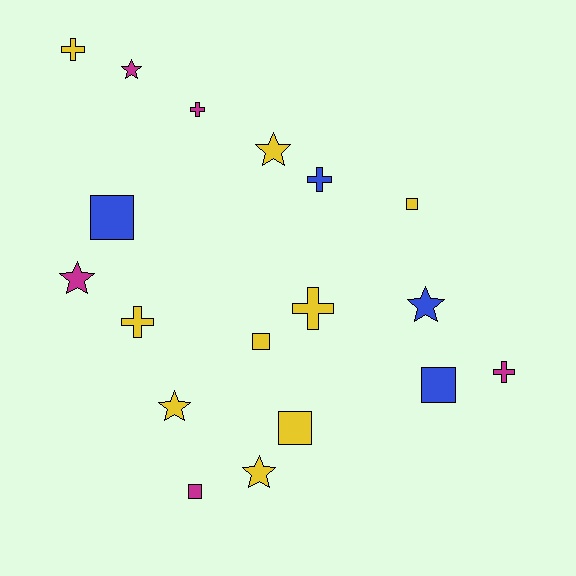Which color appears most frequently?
Yellow, with 9 objects.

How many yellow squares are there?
There are 3 yellow squares.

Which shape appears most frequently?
Star, with 6 objects.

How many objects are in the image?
There are 18 objects.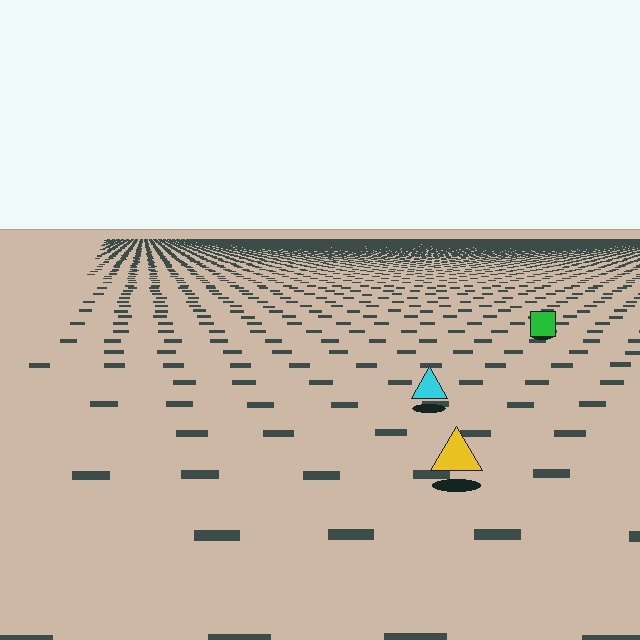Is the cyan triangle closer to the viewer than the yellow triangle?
No. The yellow triangle is closer — you can tell from the texture gradient: the ground texture is coarser near it.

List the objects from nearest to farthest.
From nearest to farthest: the yellow triangle, the cyan triangle, the green square.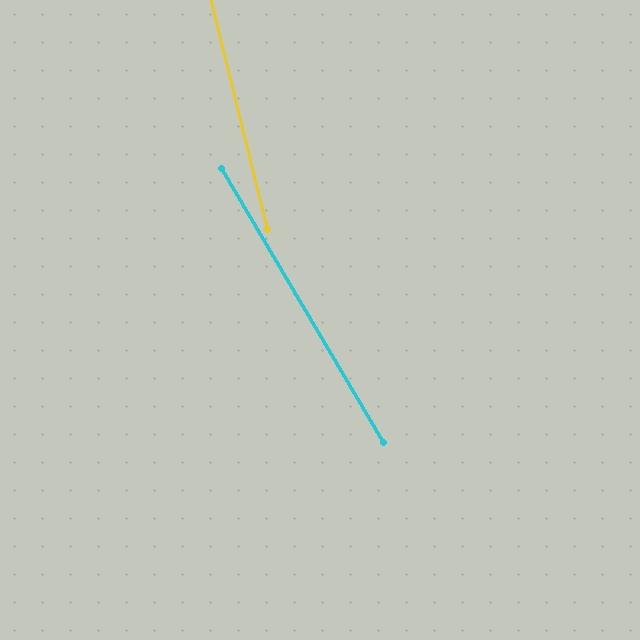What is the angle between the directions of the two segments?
Approximately 17 degrees.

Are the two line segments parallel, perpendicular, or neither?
Neither parallel nor perpendicular — they differ by about 17°.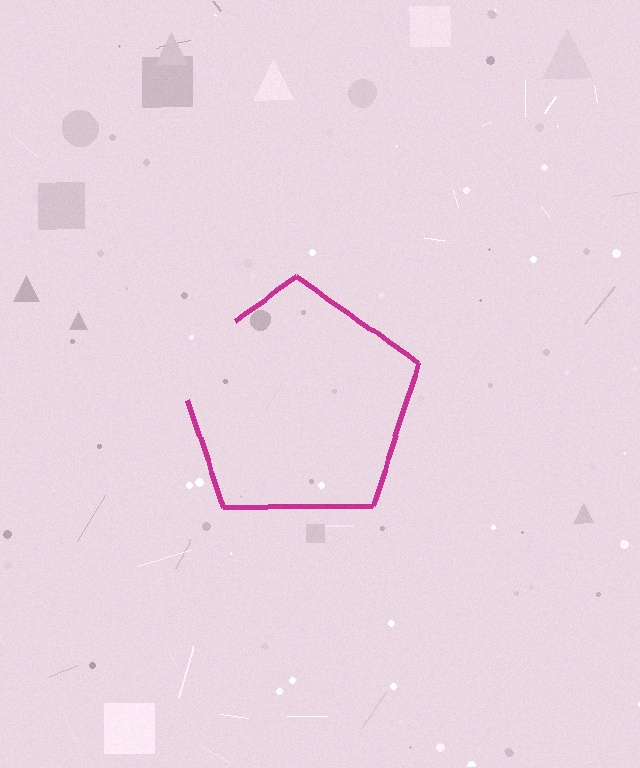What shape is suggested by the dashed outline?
The dashed outline suggests a pentagon.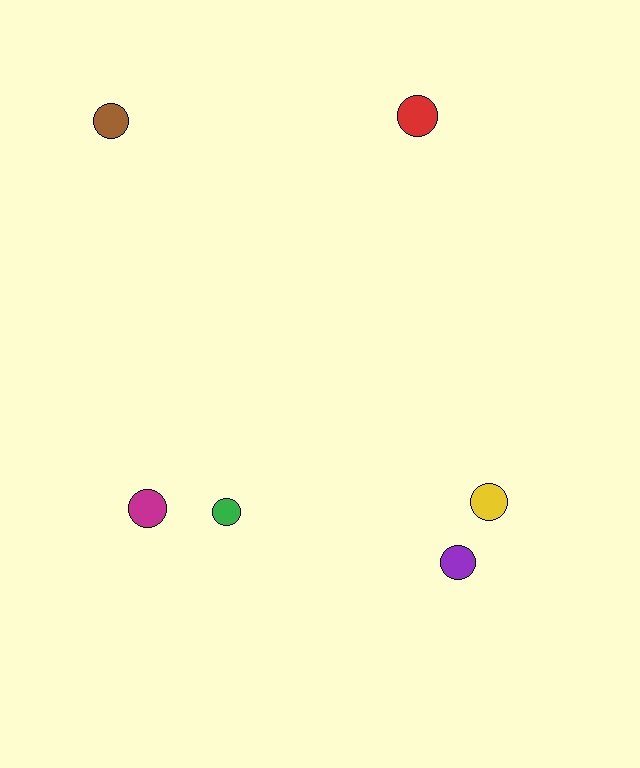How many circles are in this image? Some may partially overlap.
There are 6 circles.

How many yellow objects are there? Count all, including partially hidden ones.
There is 1 yellow object.